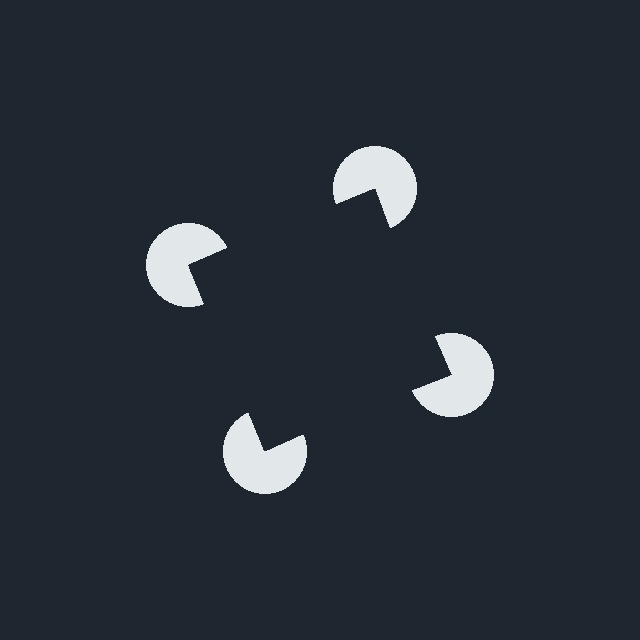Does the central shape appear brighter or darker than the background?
It typically appears slightly darker than the background, even though no actual brightness change is drawn.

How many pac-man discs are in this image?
There are 4 — one at each vertex of the illusory square.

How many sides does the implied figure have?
4 sides.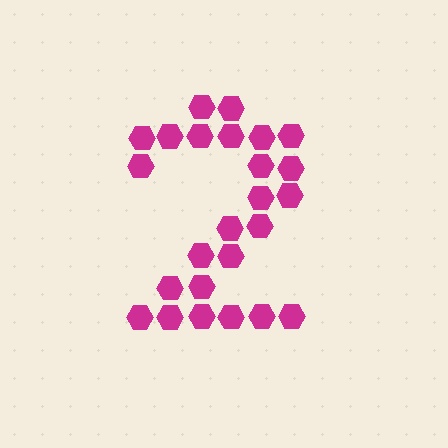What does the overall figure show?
The overall figure shows the digit 2.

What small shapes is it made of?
It is made of small hexagons.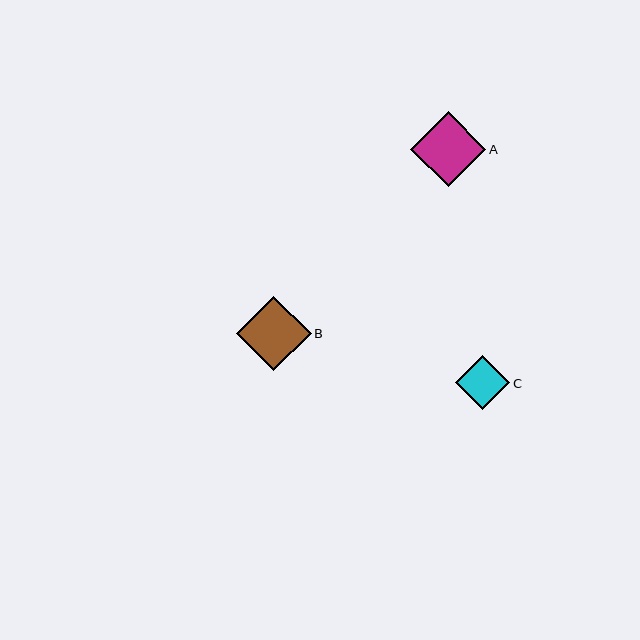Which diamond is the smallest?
Diamond C is the smallest with a size of approximately 54 pixels.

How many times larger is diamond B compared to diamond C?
Diamond B is approximately 1.4 times the size of diamond C.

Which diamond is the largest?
Diamond B is the largest with a size of approximately 75 pixels.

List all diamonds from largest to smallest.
From largest to smallest: B, A, C.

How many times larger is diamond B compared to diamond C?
Diamond B is approximately 1.4 times the size of diamond C.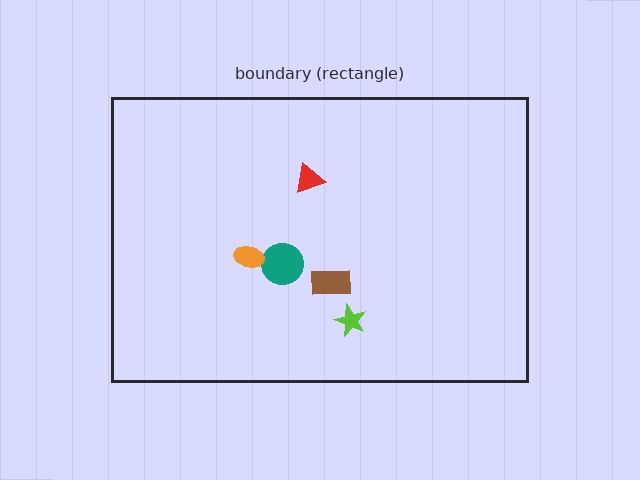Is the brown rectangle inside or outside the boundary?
Inside.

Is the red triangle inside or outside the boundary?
Inside.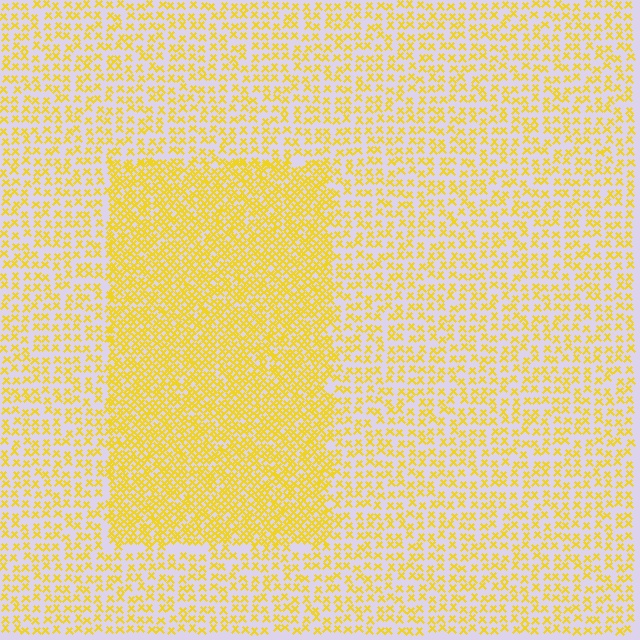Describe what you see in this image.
The image contains small yellow elements arranged at two different densities. A rectangle-shaped region is visible where the elements are more densely packed than the surrounding area.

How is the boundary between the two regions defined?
The boundary is defined by a change in element density (approximately 2.1x ratio). All elements are the same color, size, and shape.